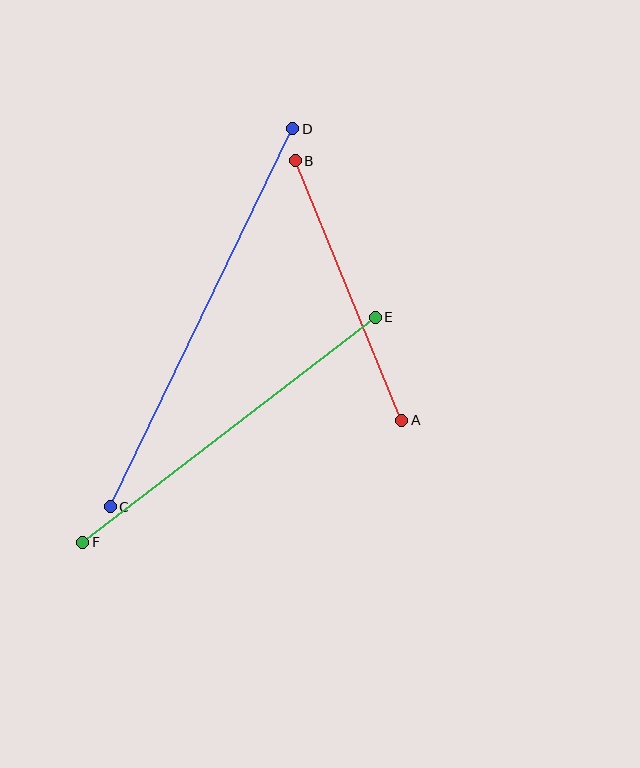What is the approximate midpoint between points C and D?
The midpoint is at approximately (202, 318) pixels.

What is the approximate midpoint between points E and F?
The midpoint is at approximately (229, 430) pixels.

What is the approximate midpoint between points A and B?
The midpoint is at approximately (349, 290) pixels.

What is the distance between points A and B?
The distance is approximately 281 pixels.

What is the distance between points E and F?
The distance is approximately 369 pixels.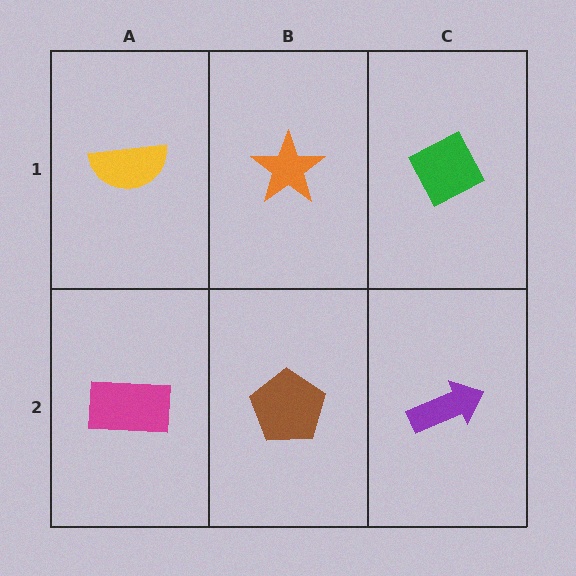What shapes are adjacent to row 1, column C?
A purple arrow (row 2, column C), an orange star (row 1, column B).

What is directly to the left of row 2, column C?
A brown pentagon.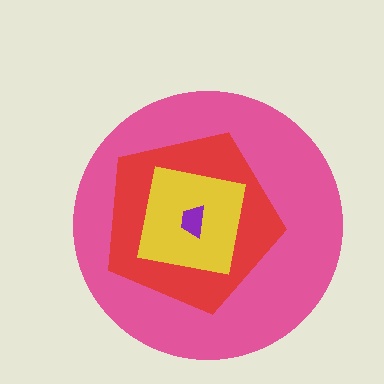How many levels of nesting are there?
4.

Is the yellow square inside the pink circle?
Yes.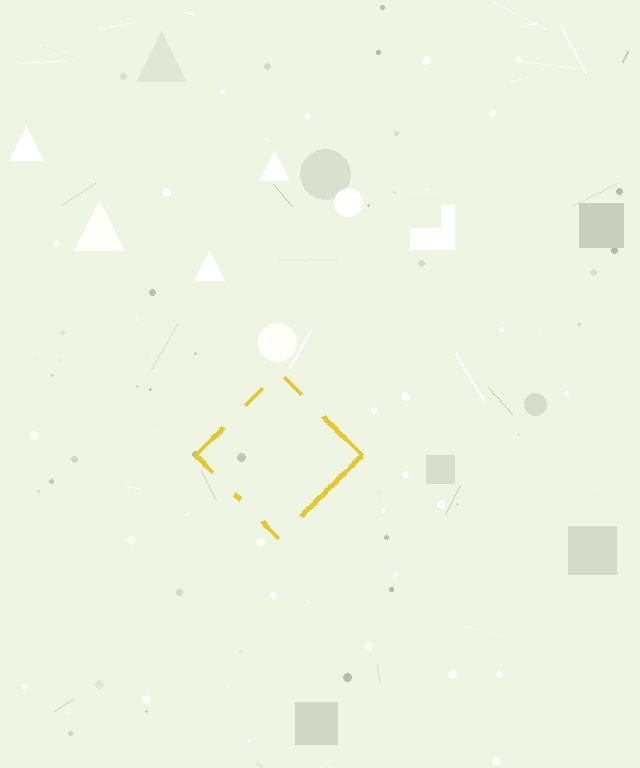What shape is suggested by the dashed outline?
The dashed outline suggests a diamond.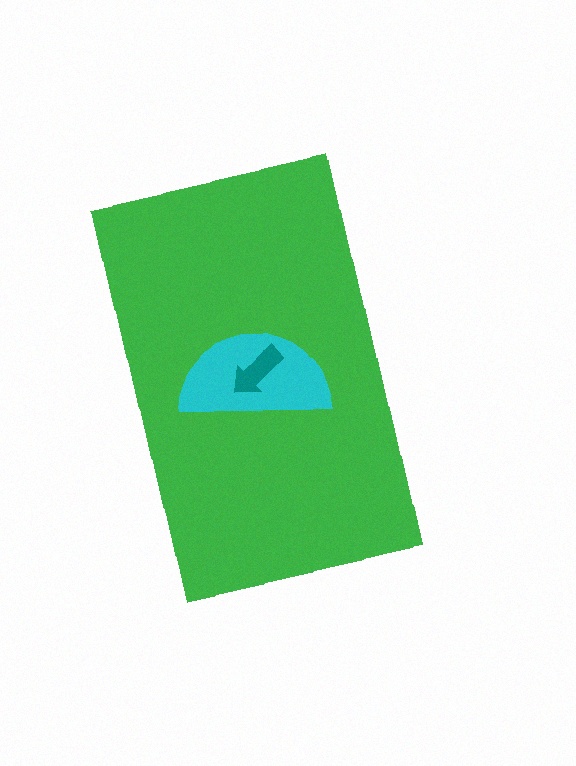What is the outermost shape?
The green rectangle.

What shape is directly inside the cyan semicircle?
The teal arrow.